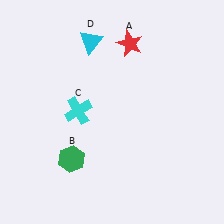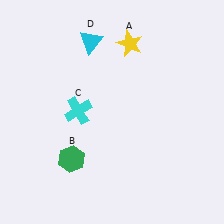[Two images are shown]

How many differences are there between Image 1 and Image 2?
There is 1 difference between the two images.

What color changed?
The star (A) changed from red in Image 1 to yellow in Image 2.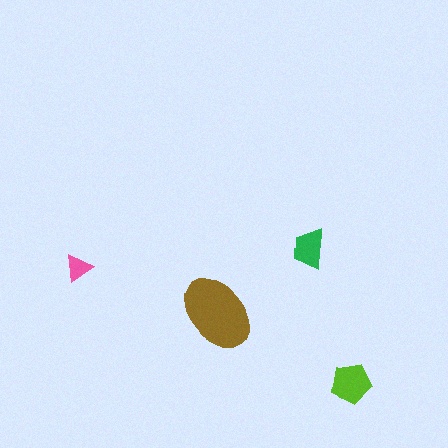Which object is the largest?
The brown ellipse.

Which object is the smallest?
The pink triangle.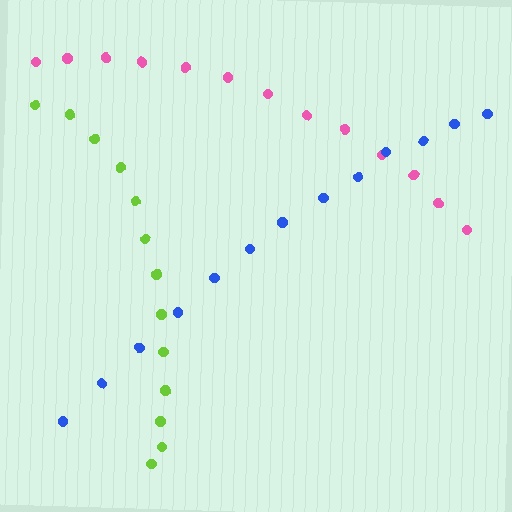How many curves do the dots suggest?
There are 3 distinct paths.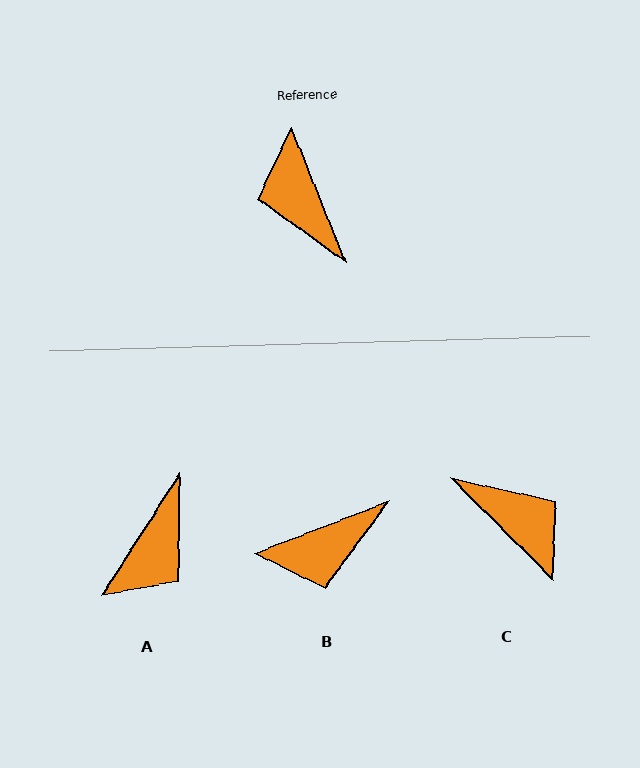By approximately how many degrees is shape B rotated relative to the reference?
Approximately 89 degrees counter-clockwise.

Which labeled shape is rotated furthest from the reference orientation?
C, about 157 degrees away.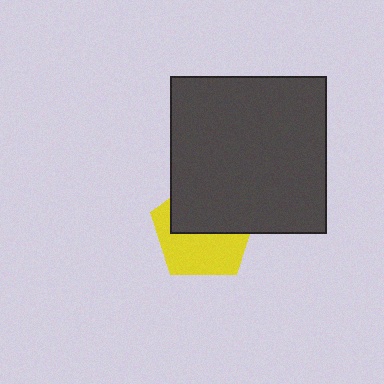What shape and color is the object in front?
The object in front is a dark gray square.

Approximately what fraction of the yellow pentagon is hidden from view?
Roughly 49% of the yellow pentagon is hidden behind the dark gray square.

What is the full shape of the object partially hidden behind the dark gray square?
The partially hidden object is a yellow pentagon.